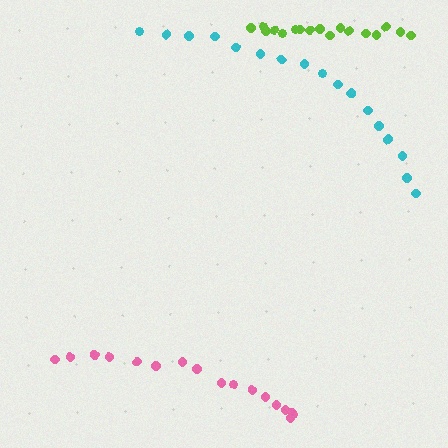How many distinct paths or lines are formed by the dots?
There are 3 distinct paths.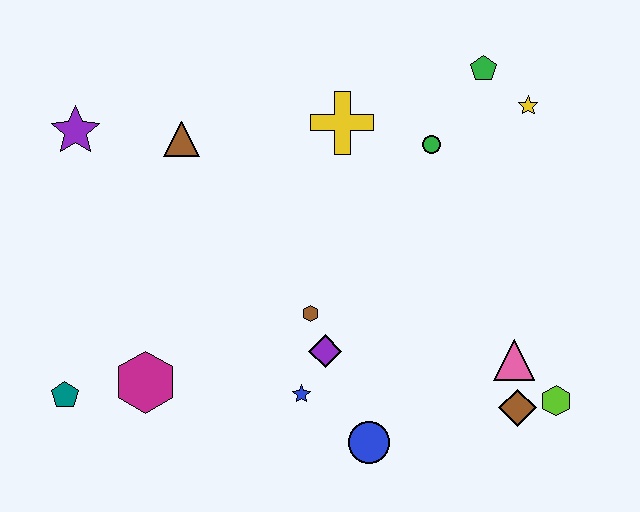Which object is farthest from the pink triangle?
The purple star is farthest from the pink triangle.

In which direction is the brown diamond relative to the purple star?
The brown diamond is to the right of the purple star.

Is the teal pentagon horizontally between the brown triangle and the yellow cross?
No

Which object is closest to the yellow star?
The green pentagon is closest to the yellow star.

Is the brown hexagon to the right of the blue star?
Yes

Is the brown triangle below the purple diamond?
No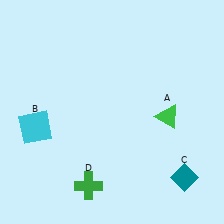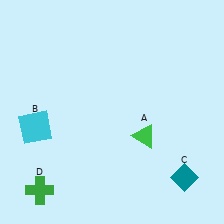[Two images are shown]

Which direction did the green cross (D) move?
The green cross (D) moved left.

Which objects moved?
The objects that moved are: the green triangle (A), the green cross (D).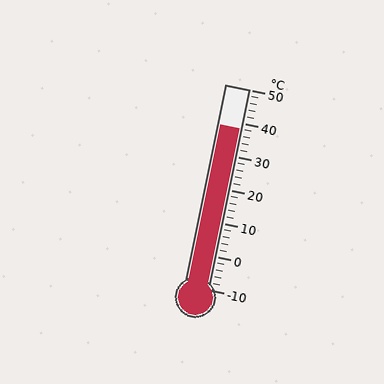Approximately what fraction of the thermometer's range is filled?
The thermometer is filled to approximately 80% of its range.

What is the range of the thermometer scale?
The thermometer scale ranges from -10°C to 50°C.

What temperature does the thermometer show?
The thermometer shows approximately 38°C.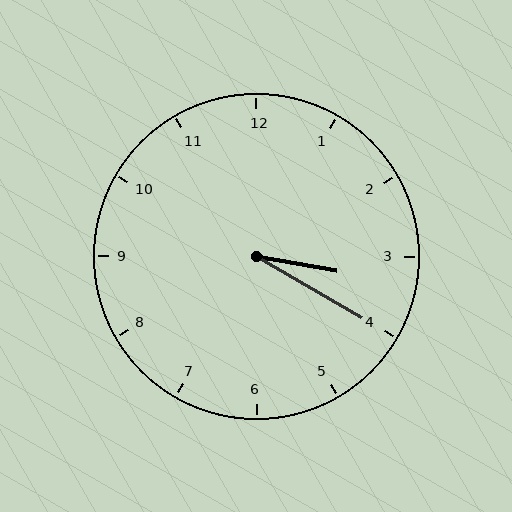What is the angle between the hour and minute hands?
Approximately 20 degrees.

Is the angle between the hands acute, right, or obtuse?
It is acute.